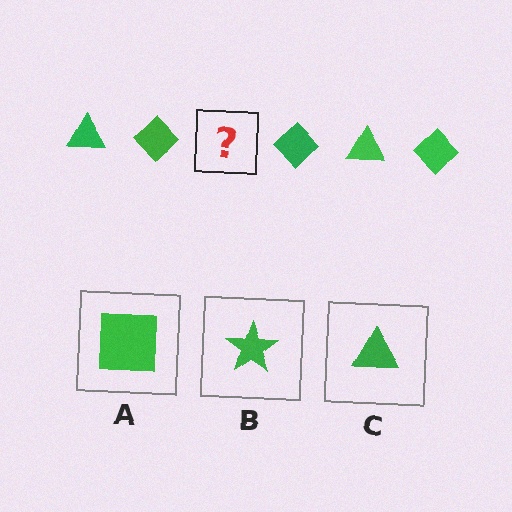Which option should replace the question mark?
Option C.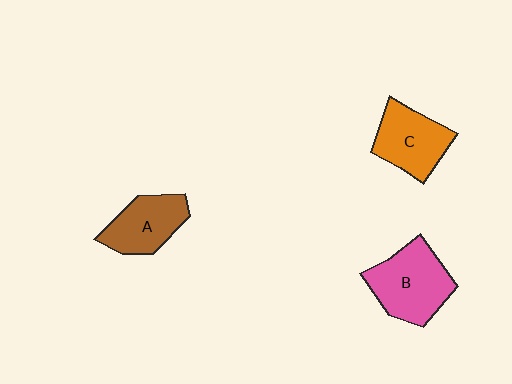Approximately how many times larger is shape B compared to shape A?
Approximately 1.3 times.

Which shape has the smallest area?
Shape A (brown).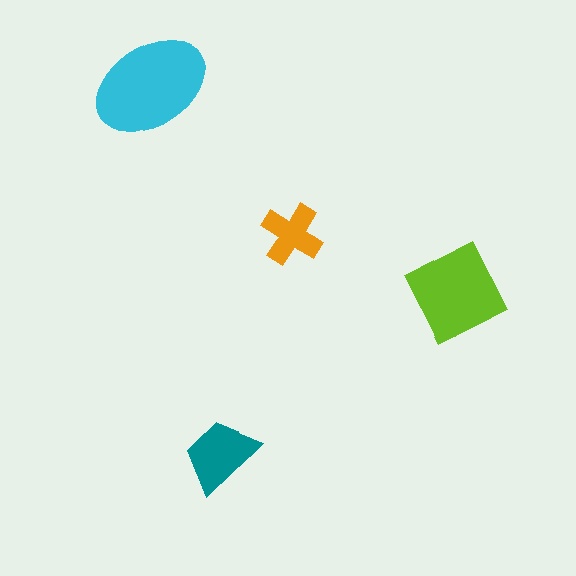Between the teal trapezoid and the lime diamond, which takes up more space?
The lime diamond.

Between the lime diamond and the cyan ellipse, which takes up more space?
The cyan ellipse.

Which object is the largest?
The cyan ellipse.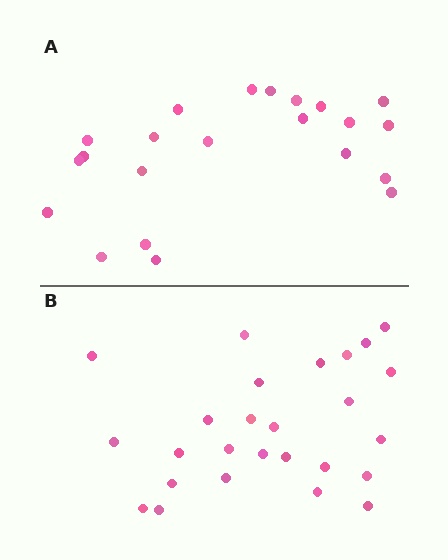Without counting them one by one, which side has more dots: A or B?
Region B (the bottom region) has more dots.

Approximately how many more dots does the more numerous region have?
Region B has about 4 more dots than region A.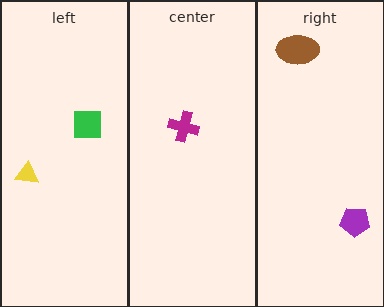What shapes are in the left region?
The green square, the yellow triangle.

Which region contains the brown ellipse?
The right region.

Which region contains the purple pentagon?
The right region.